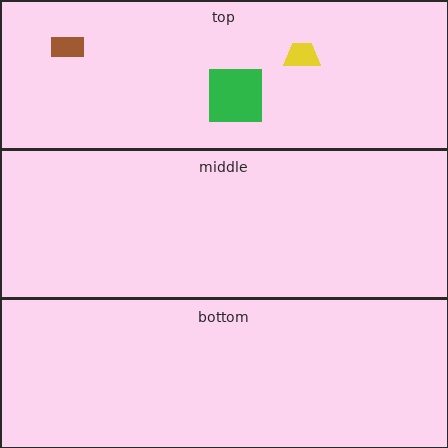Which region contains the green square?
The top region.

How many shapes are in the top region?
3.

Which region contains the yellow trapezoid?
The top region.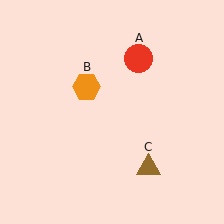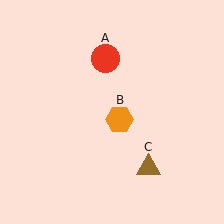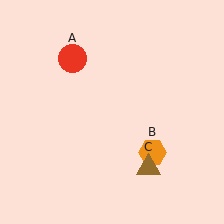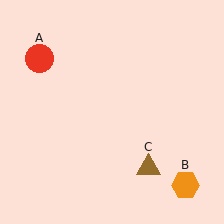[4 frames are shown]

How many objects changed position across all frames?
2 objects changed position: red circle (object A), orange hexagon (object B).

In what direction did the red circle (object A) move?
The red circle (object A) moved left.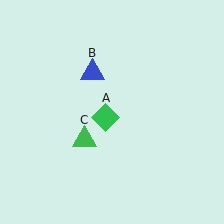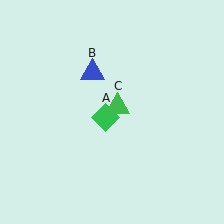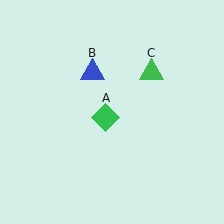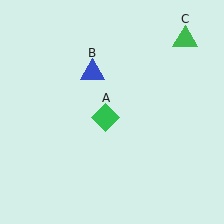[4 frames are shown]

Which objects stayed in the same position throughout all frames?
Green diamond (object A) and blue triangle (object B) remained stationary.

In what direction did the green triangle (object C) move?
The green triangle (object C) moved up and to the right.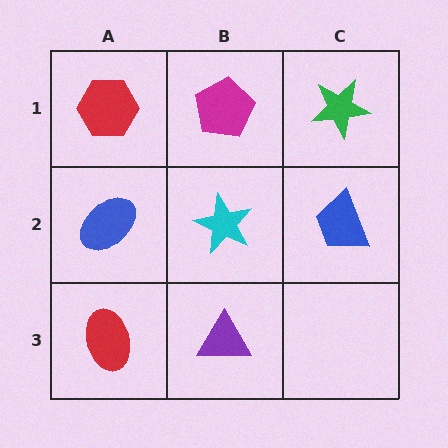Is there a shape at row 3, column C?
No, that cell is empty.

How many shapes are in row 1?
3 shapes.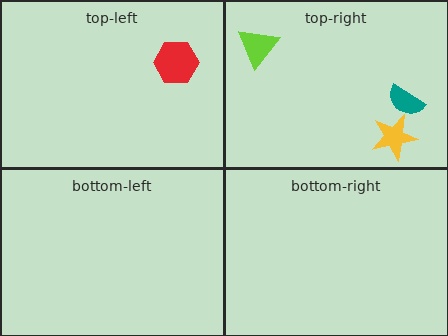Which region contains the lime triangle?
The top-right region.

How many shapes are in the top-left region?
1.